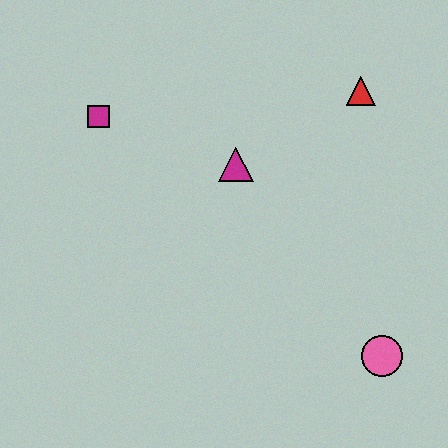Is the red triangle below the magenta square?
No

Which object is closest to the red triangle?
The magenta triangle is closest to the red triangle.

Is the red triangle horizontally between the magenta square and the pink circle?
Yes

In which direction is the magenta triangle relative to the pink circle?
The magenta triangle is above the pink circle.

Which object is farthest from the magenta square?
The pink circle is farthest from the magenta square.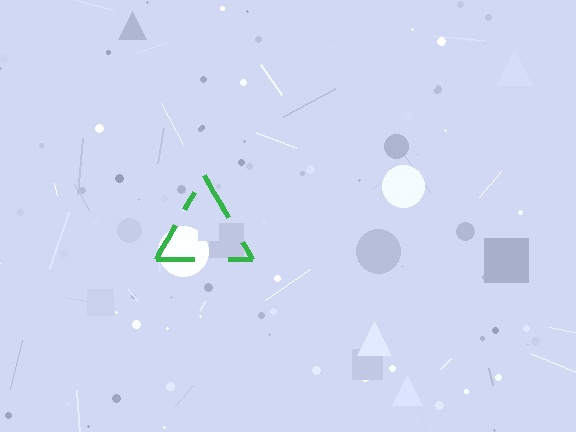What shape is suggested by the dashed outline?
The dashed outline suggests a triangle.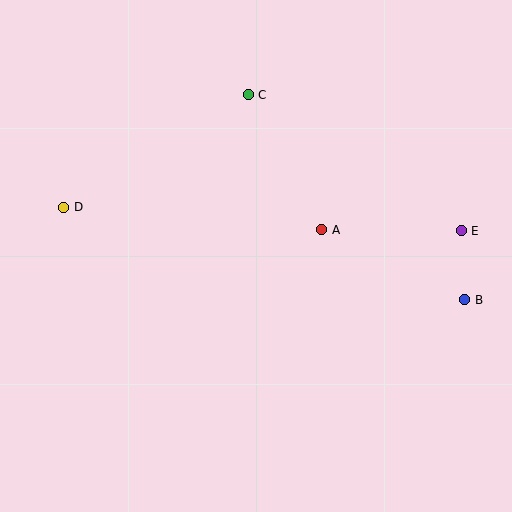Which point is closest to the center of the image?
Point A at (322, 230) is closest to the center.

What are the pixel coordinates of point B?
Point B is at (465, 300).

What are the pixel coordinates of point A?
Point A is at (322, 230).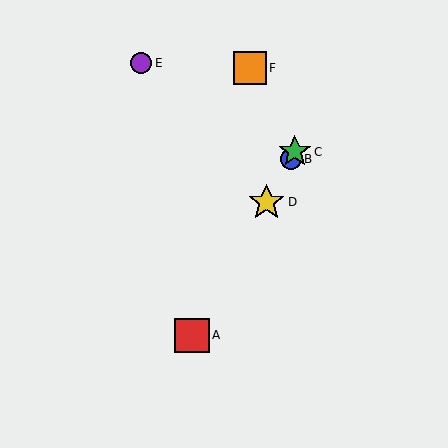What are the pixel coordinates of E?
Object E is at (141, 63).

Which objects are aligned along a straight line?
Objects A, B, C, D are aligned along a straight line.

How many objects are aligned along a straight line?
4 objects (A, B, C, D) are aligned along a straight line.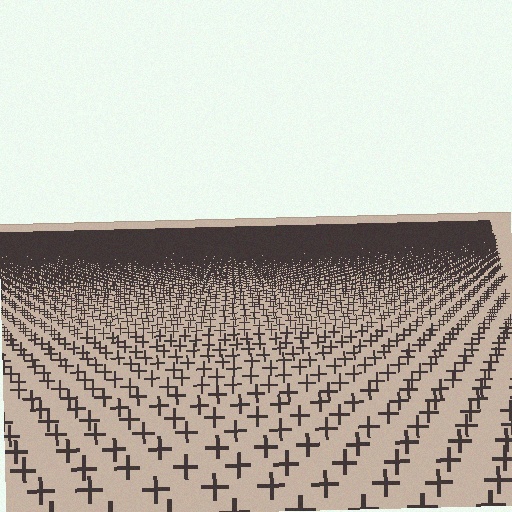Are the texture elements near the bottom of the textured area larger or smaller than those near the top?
Larger. Near the bottom, elements are closer to the viewer and appear at a bigger on-screen size.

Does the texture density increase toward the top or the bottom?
Density increases toward the top.